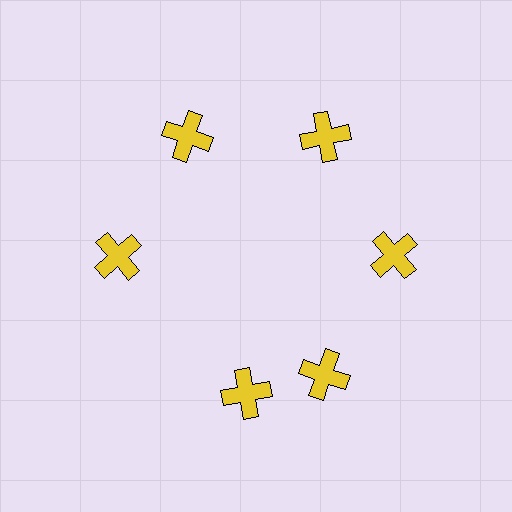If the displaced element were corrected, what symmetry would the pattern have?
It would have 6-fold rotational symmetry — the pattern would map onto itself every 60 degrees.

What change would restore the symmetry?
The symmetry would be restored by rotating it back into even spacing with its neighbors so that all 6 crosses sit at equal angles and equal distance from the center.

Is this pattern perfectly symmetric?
No. The 6 yellow crosses are arranged in a ring, but one element near the 7 o'clock position is rotated out of alignment along the ring, breaking the 6-fold rotational symmetry.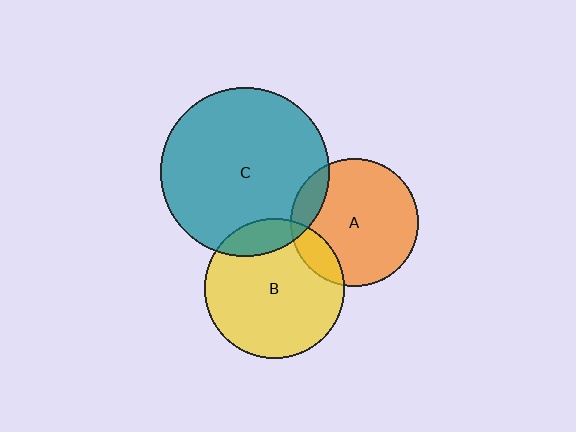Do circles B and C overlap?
Yes.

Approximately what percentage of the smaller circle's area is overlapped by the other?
Approximately 15%.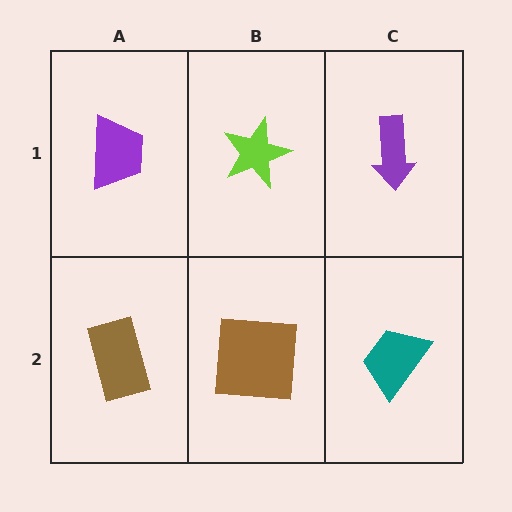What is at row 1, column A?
A purple trapezoid.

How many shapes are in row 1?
3 shapes.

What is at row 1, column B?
A lime star.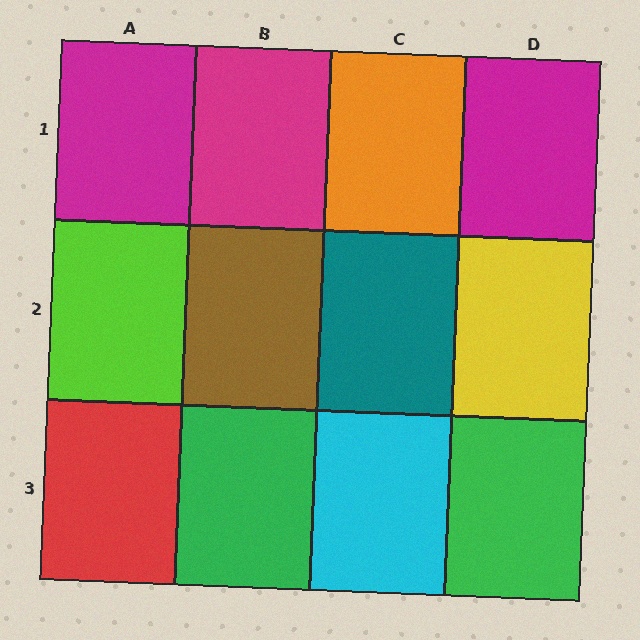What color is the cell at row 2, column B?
Brown.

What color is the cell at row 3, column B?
Green.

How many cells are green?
2 cells are green.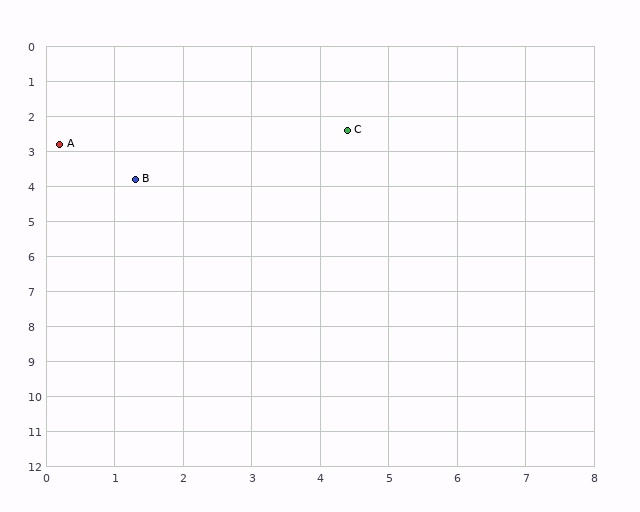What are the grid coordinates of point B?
Point B is at approximately (1.3, 3.8).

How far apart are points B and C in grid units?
Points B and C are about 3.4 grid units apart.